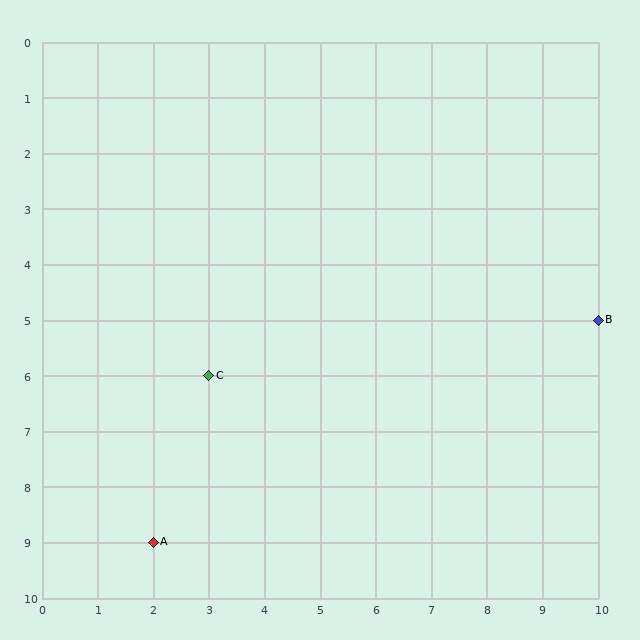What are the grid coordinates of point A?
Point A is at grid coordinates (2, 9).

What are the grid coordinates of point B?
Point B is at grid coordinates (10, 5).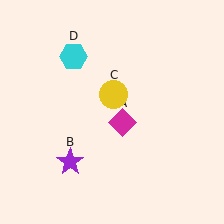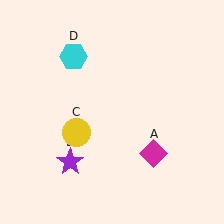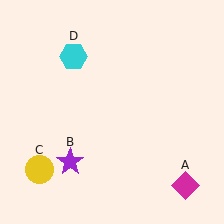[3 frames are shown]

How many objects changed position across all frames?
2 objects changed position: magenta diamond (object A), yellow circle (object C).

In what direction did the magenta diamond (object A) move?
The magenta diamond (object A) moved down and to the right.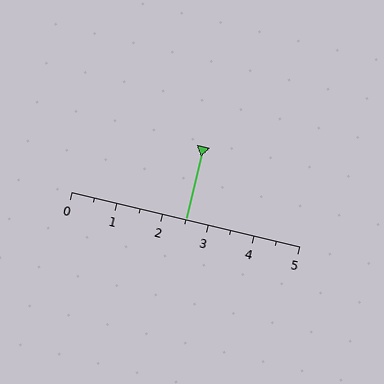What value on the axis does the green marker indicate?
The marker indicates approximately 2.5.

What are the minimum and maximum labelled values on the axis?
The axis runs from 0 to 5.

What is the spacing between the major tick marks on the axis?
The major ticks are spaced 1 apart.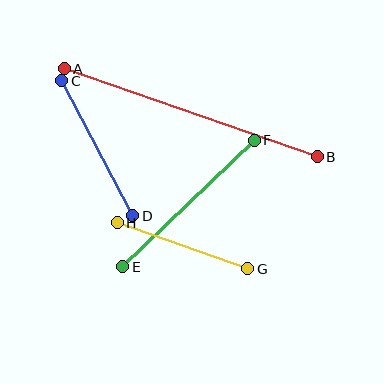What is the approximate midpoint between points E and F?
The midpoint is at approximately (188, 203) pixels.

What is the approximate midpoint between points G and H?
The midpoint is at approximately (183, 246) pixels.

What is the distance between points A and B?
The distance is approximately 268 pixels.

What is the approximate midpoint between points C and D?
The midpoint is at approximately (97, 148) pixels.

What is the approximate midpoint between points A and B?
The midpoint is at approximately (191, 113) pixels.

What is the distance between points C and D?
The distance is approximately 153 pixels.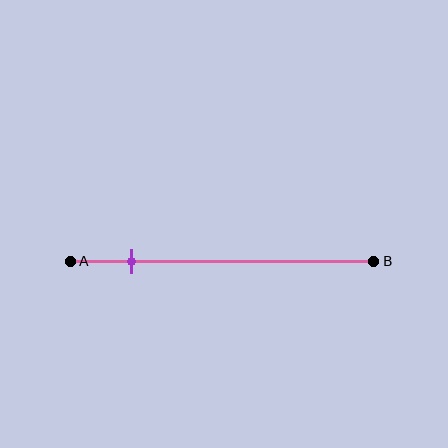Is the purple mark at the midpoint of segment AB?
No, the mark is at about 20% from A, not at the 50% midpoint.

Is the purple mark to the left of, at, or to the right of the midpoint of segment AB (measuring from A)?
The purple mark is to the left of the midpoint of segment AB.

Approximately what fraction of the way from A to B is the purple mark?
The purple mark is approximately 20% of the way from A to B.